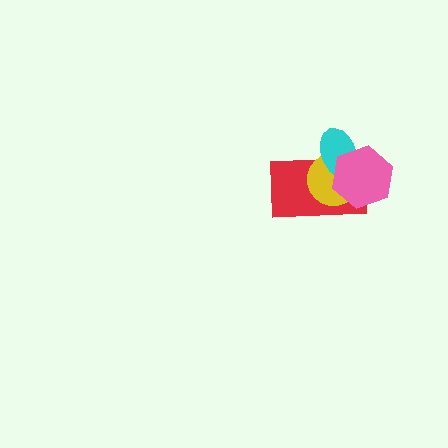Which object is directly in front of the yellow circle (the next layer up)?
The cyan ellipse is directly in front of the yellow circle.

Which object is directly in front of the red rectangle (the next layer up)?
The yellow circle is directly in front of the red rectangle.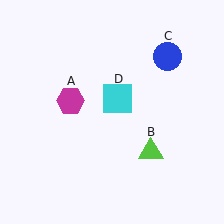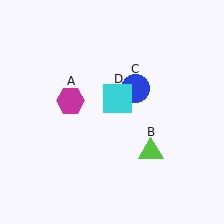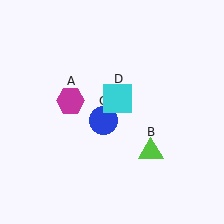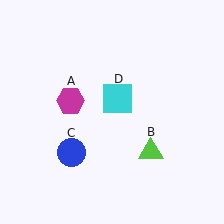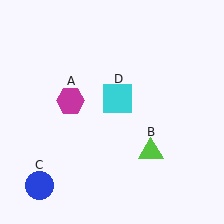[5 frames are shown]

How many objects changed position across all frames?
1 object changed position: blue circle (object C).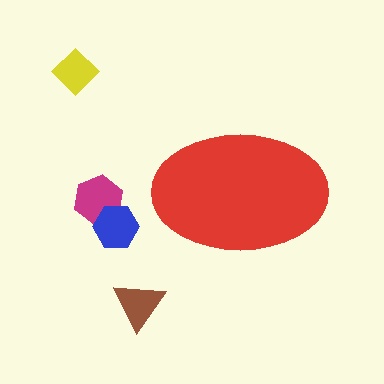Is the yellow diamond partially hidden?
No, the yellow diamond is fully visible.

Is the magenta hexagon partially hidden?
No, the magenta hexagon is fully visible.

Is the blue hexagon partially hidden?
No, the blue hexagon is fully visible.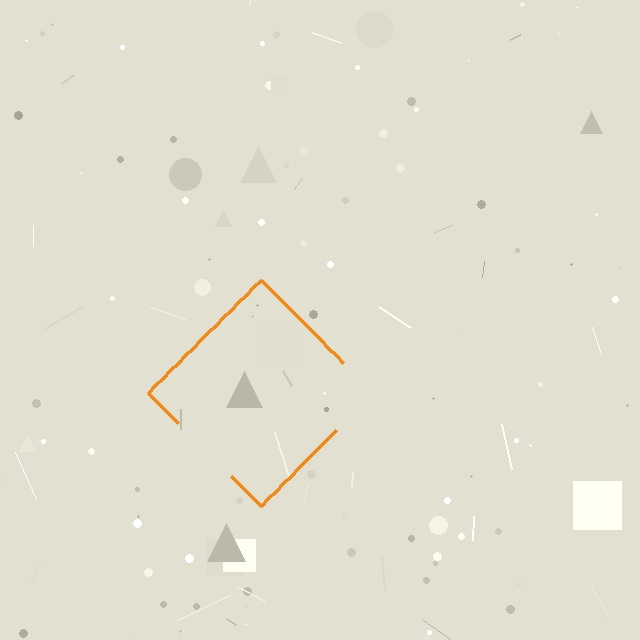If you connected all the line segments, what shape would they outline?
They would outline a diamond.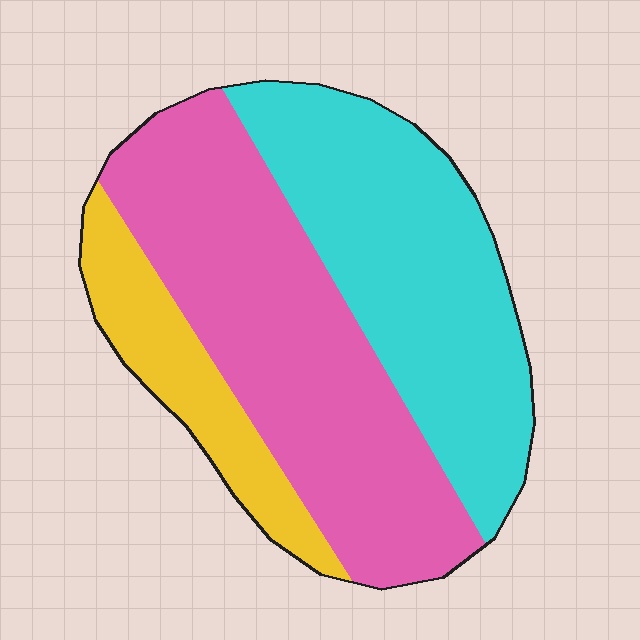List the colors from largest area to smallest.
From largest to smallest: pink, cyan, yellow.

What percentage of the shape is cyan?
Cyan covers around 40% of the shape.